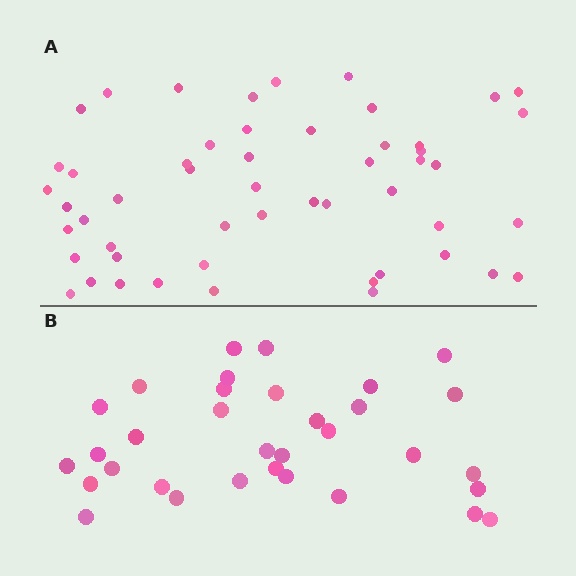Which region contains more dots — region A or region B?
Region A (the top region) has more dots.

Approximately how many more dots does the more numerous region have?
Region A has approximately 20 more dots than region B.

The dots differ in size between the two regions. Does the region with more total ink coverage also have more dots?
No. Region B has more total ink coverage because its dots are larger, but region A actually contains more individual dots. Total area can be misleading — the number of items is what matters here.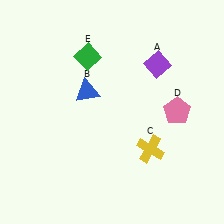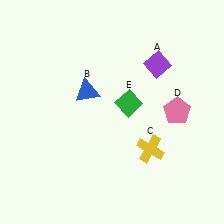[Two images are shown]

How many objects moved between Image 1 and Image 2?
1 object moved between the two images.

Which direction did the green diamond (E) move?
The green diamond (E) moved down.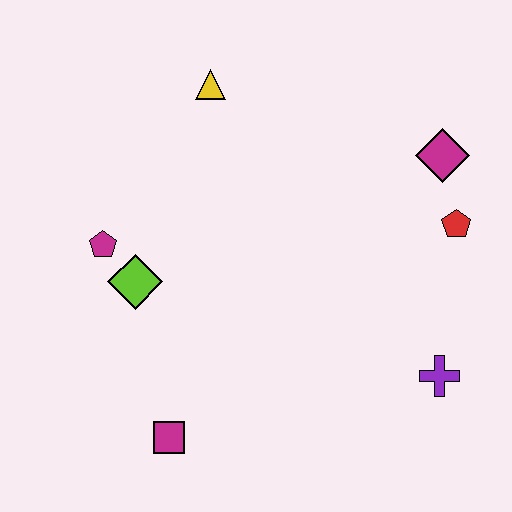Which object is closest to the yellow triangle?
The magenta pentagon is closest to the yellow triangle.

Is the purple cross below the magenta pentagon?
Yes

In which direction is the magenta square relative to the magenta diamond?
The magenta square is below the magenta diamond.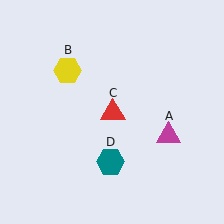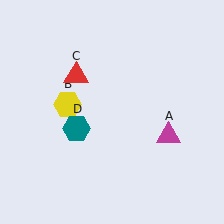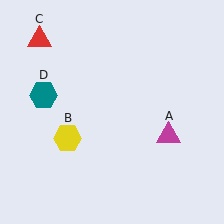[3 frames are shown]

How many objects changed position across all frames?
3 objects changed position: yellow hexagon (object B), red triangle (object C), teal hexagon (object D).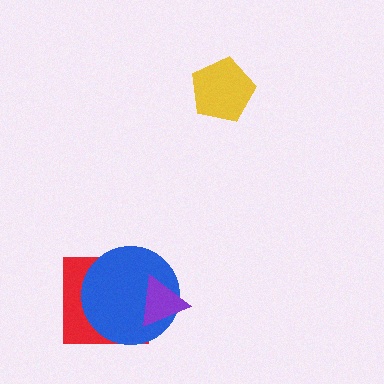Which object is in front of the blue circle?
The purple triangle is in front of the blue circle.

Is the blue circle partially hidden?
Yes, it is partially covered by another shape.